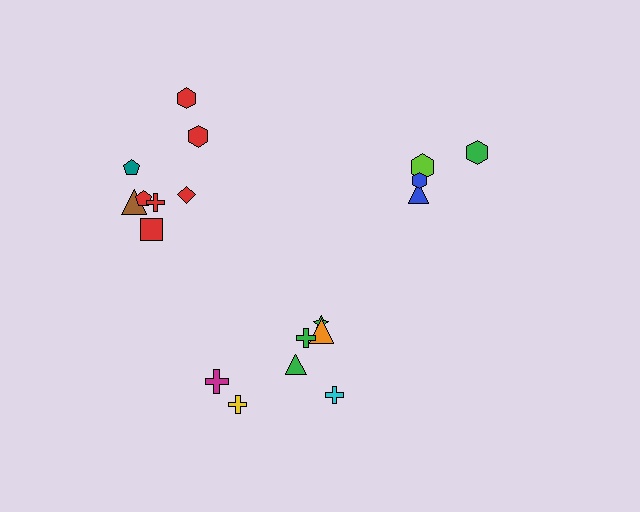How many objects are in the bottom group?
There are 7 objects.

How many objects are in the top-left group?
There are 8 objects.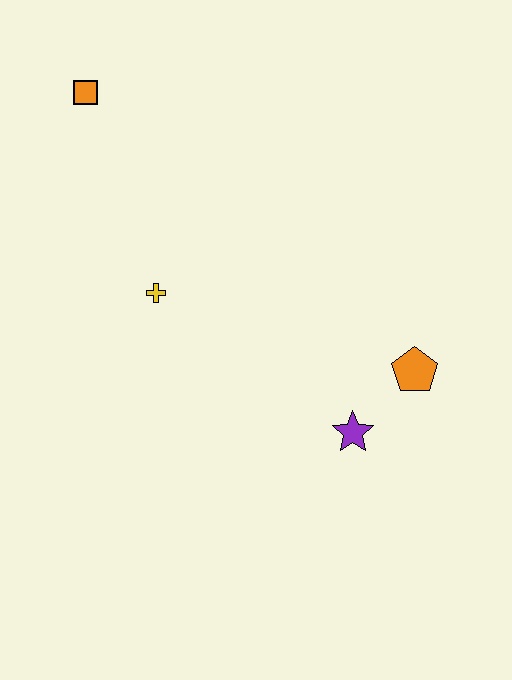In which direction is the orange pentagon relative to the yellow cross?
The orange pentagon is to the right of the yellow cross.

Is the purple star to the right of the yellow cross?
Yes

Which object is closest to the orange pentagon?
The purple star is closest to the orange pentagon.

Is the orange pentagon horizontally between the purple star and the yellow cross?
No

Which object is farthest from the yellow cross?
The orange pentagon is farthest from the yellow cross.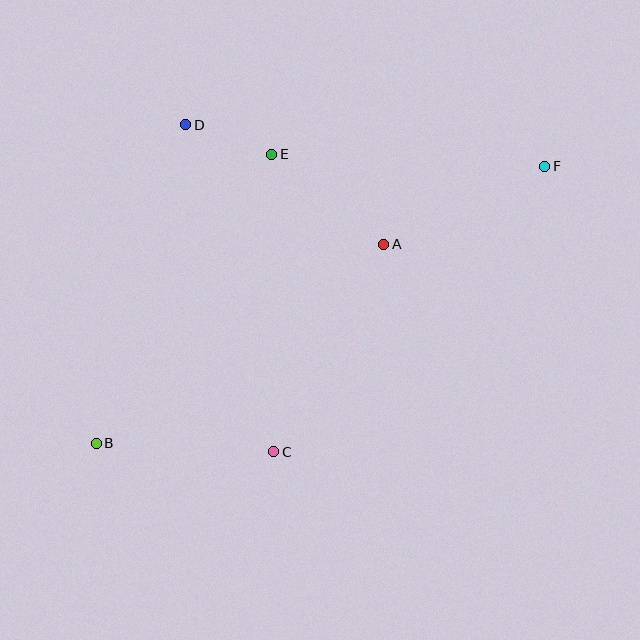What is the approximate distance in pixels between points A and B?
The distance between A and B is approximately 350 pixels.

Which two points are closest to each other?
Points D and E are closest to each other.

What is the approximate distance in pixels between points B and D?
The distance between B and D is approximately 331 pixels.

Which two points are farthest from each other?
Points B and F are farthest from each other.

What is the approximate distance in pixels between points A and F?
The distance between A and F is approximately 179 pixels.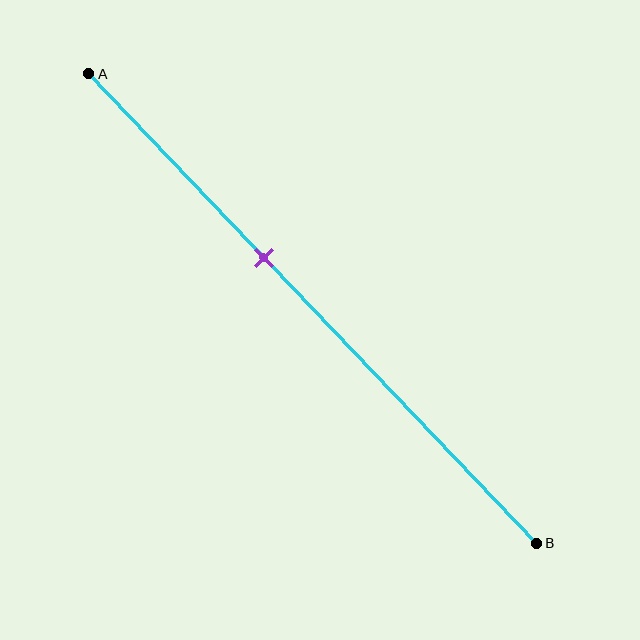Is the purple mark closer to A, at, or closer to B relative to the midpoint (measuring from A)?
The purple mark is closer to point A than the midpoint of segment AB.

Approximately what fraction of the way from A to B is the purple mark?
The purple mark is approximately 40% of the way from A to B.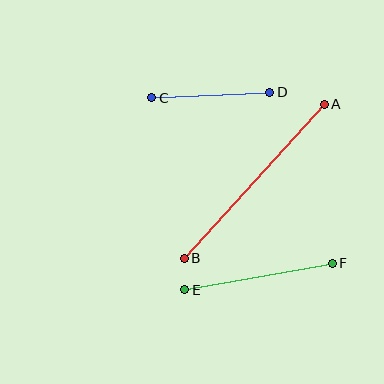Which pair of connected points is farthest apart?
Points A and B are farthest apart.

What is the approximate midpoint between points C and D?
The midpoint is at approximately (211, 95) pixels.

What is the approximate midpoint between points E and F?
The midpoint is at approximately (259, 277) pixels.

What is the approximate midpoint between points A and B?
The midpoint is at approximately (254, 181) pixels.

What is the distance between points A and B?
The distance is approximately 208 pixels.